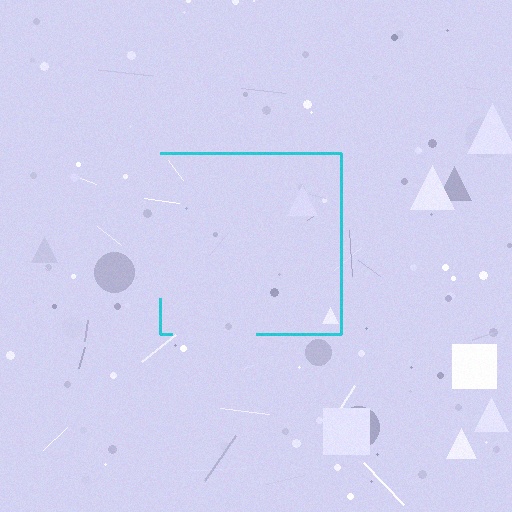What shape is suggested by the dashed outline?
The dashed outline suggests a square.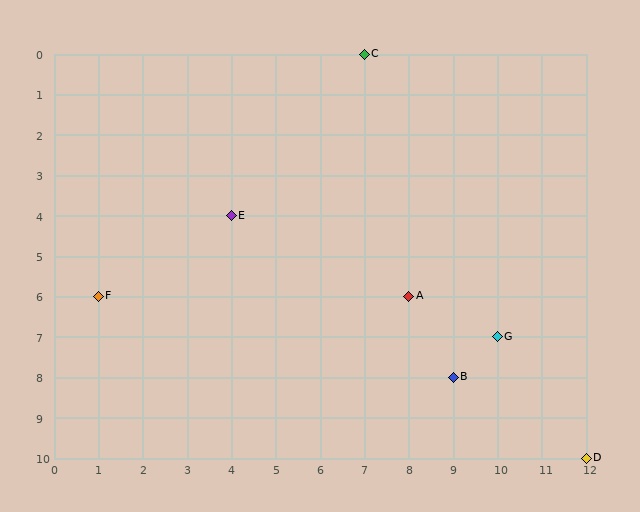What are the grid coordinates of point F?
Point F is at grid coordinates (1, 6).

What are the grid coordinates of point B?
Point B is at grid coordinates (9, 8).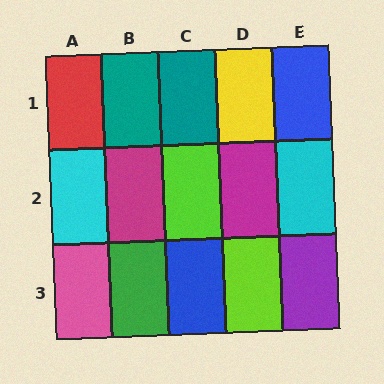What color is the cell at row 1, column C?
Teal.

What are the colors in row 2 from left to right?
Cyan, magenta, lime, magenta, cyan.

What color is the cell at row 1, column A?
Red.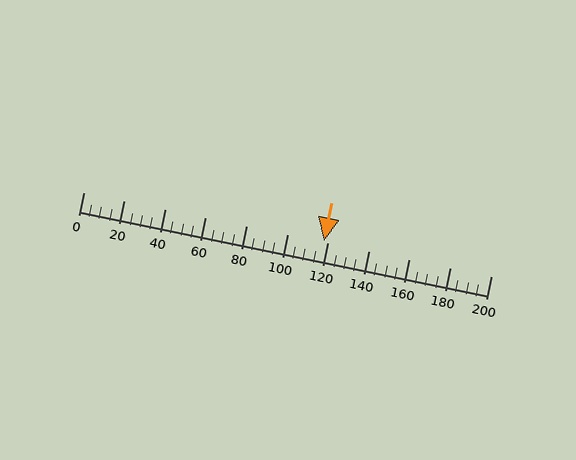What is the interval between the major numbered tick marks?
The major tick marks are spaced 20 units apart.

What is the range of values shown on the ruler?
The ruler shows values from 0 to 200.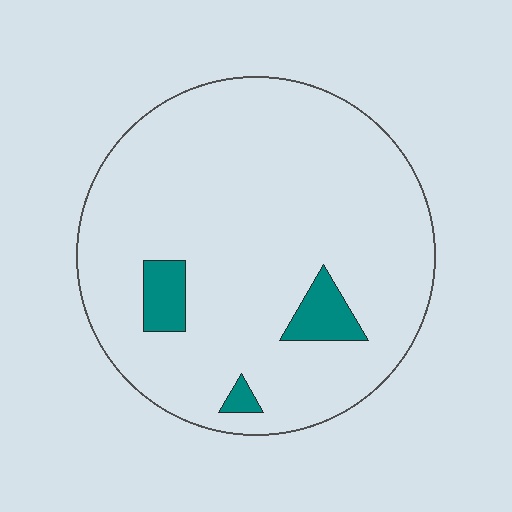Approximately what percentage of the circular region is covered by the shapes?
Approximately 5%.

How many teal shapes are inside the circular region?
3.